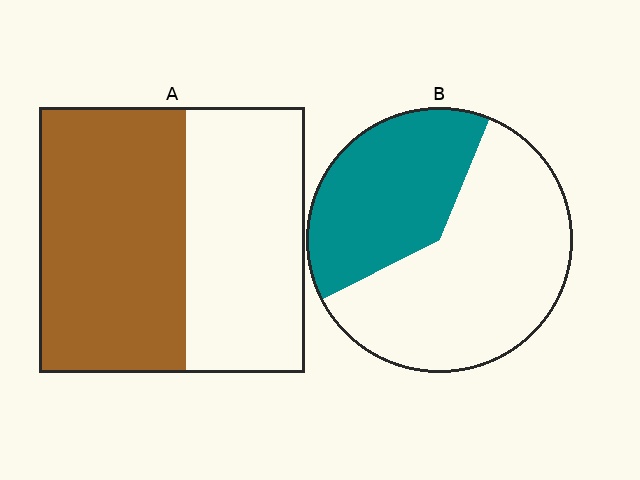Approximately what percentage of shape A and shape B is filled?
A is approximately 55% and B is approximately 40%.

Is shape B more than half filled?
No.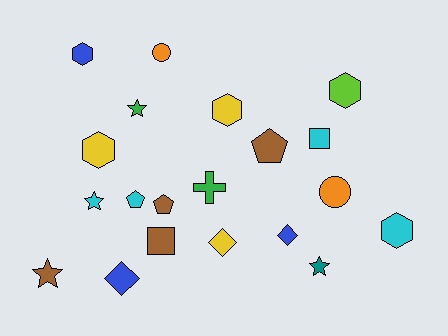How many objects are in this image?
There are 20 objects.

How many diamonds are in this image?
There are 3 diamonds.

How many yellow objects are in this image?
There are 3 yellow objects.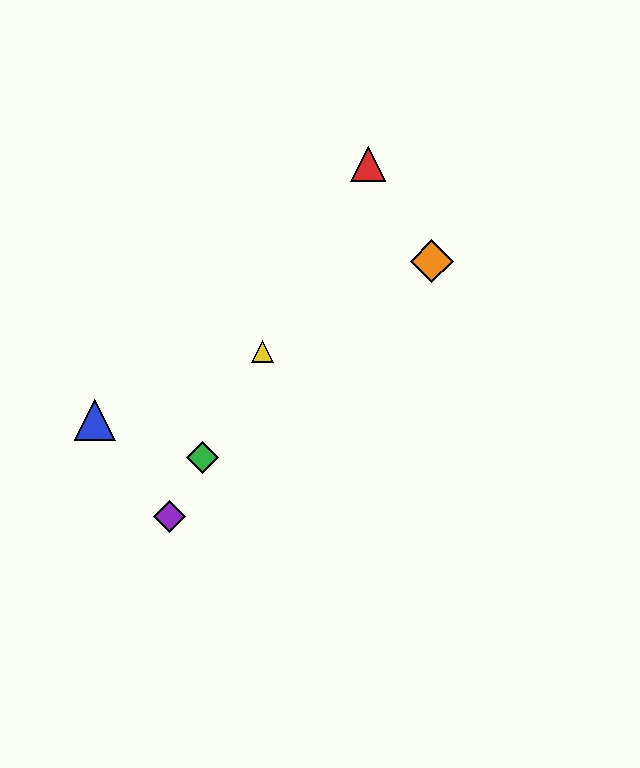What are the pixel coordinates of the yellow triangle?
The yellow triangle is at (262, 352).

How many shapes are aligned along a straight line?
4 shapes (the red triangle, the green diamond, the yellow triangle, the purple diamond) are aligned along a straight line.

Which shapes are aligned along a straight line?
The red triangle, the green diamond, the yellow triangle, the purple diamond are aligned along a straight line.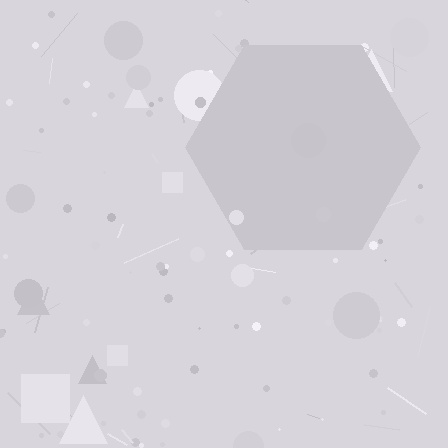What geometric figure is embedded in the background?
A hexagon is embedded in the background.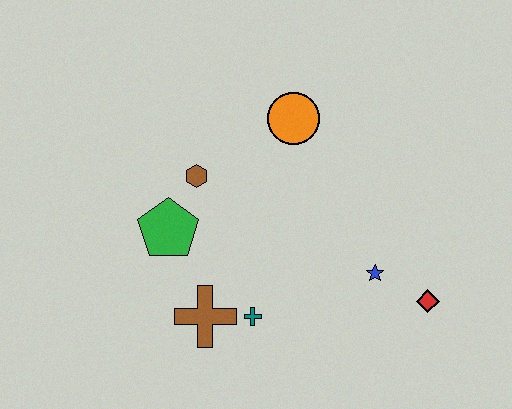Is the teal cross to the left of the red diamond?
Yes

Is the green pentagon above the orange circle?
No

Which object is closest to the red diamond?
The blue star is closest to the red diamond.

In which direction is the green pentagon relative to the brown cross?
The green pentagon is above the brown cross.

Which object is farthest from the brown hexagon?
The red diamond is farthest from the brown hexagon.